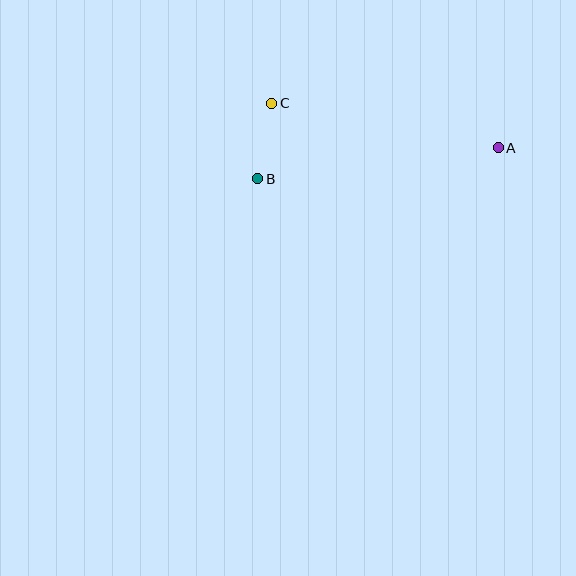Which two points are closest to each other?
Points B and C are closest to each other.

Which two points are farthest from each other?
Points A and B are farthest from each other.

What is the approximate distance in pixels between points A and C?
The distance between A and C is approximately 231 pixels.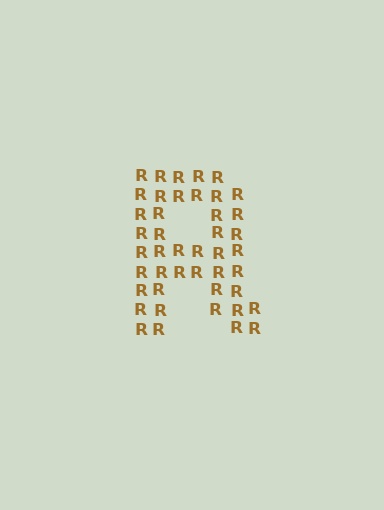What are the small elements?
The small elements are letter R's.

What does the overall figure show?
The overall figure shows the letter R.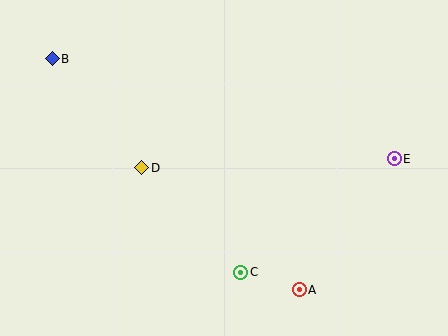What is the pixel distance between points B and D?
The distance between B and D is 141 pixels.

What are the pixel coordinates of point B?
Point B is at (52, 59).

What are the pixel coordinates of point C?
Point C is at (241, 272).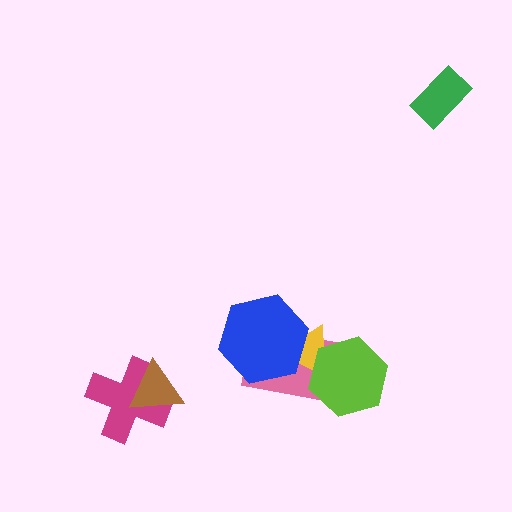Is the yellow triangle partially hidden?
Yes, it is partially covered by another shape.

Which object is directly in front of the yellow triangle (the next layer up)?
The lime hexagon is directly in front of the yellow triangle.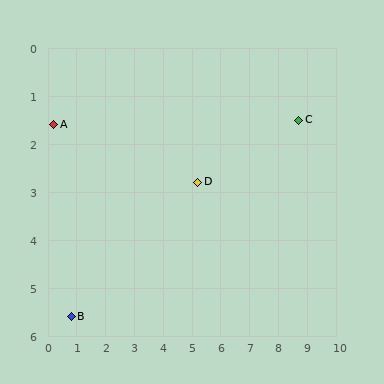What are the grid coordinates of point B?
Point B is at approximately (0.8, 5.6).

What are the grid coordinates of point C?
Point C is at approximately (8.7, 1.5).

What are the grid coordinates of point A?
Point A is at approximately (0.2, 1.6).